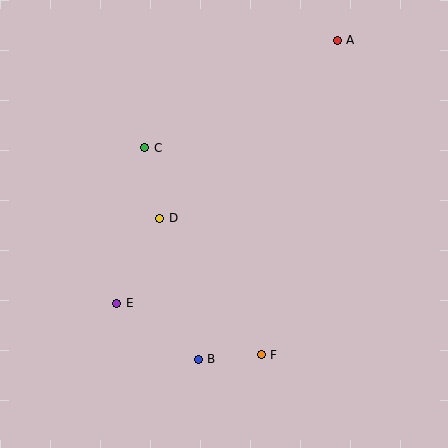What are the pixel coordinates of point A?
Point A is at (337, 40).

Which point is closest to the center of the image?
Point D at (160, 218) is closest to the center.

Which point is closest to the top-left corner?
Point C is closest to the top-left corner.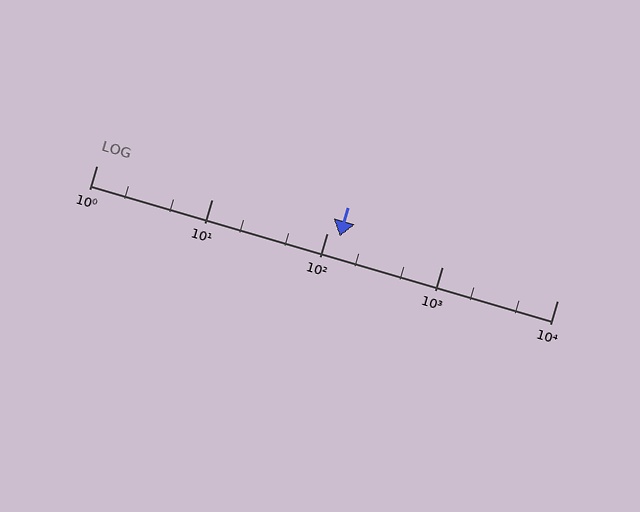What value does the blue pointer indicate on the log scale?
The pointer indicates approximately 130.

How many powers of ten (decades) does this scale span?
The scale spans 4 decades, from 1 to 10000.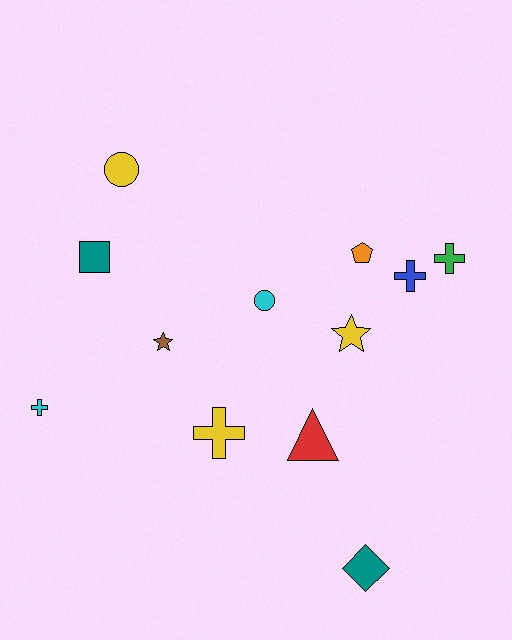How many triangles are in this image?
There is 1 triangle.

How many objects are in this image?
There are 12 objects.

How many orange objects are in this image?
There is 1 orange object.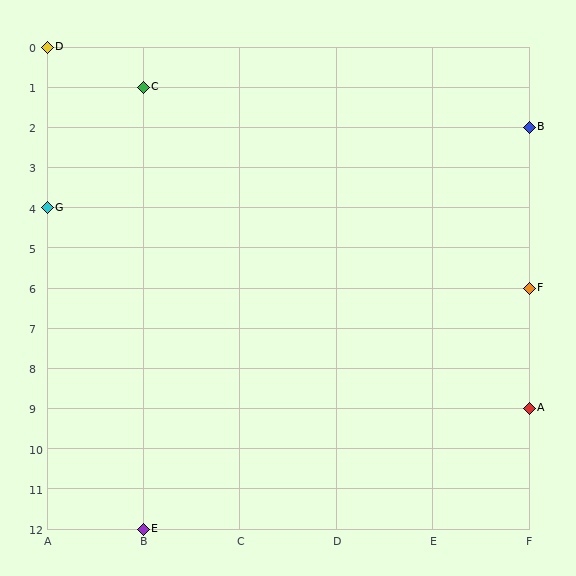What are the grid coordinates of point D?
Point D is at grid coordinates (A, 0).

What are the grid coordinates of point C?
Point C is at grid coordinates (B, 1).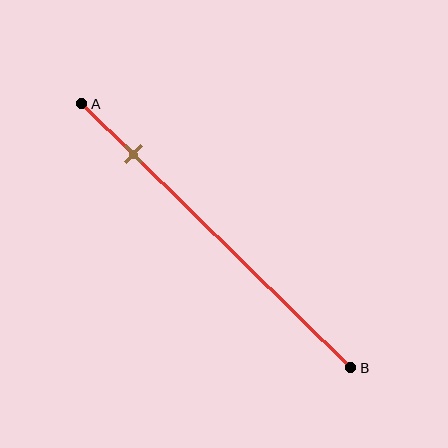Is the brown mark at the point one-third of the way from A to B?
No, the mark is at about 20% from A, not at the 33% one-third point.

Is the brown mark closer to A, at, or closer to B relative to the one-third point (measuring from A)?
The brown mark is closer to point A than the one-third point of segment AB.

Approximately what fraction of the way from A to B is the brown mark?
The brown mark is approximately 20% of the way from A to B.